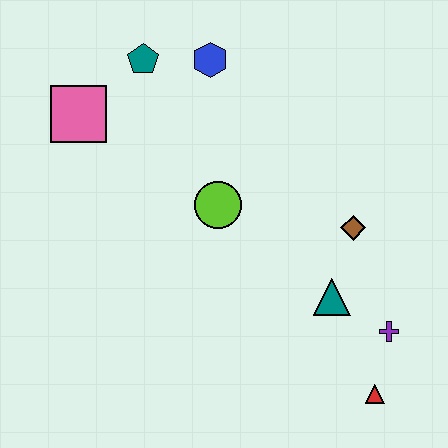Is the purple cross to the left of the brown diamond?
No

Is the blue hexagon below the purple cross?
No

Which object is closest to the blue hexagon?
The teal pentagon is closest to the blue hexagon.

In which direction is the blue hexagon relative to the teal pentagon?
The blue hexagon is to the right of the teal pentagon.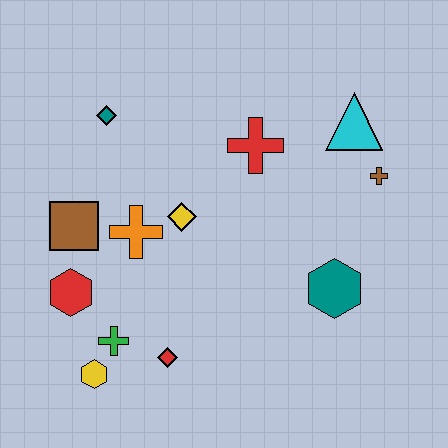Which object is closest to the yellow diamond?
The orange cross is closest to the yellow diamond.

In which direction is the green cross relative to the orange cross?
The green cross is below the orange cross.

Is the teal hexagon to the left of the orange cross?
No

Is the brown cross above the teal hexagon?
Yes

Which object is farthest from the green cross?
The cyan triangle is farthest from the green cross.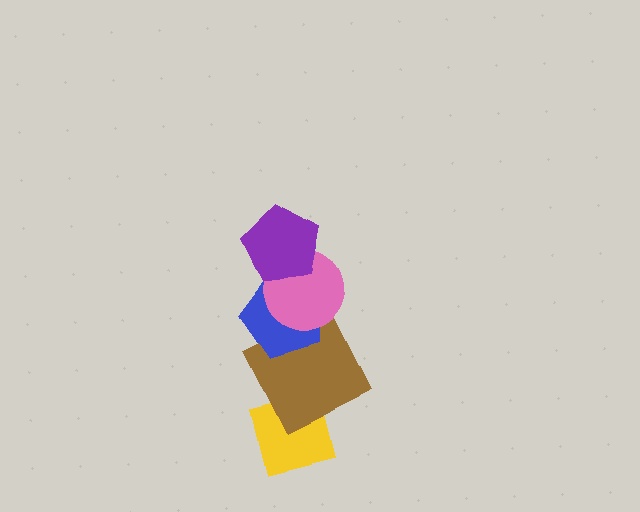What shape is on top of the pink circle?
The purple pentagon is on top of the pink circle.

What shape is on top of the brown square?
The blue pentagon is on top of the brown square.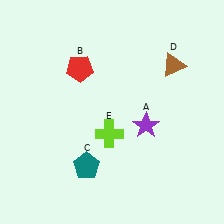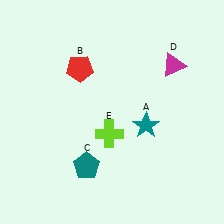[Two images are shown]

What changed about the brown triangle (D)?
In Image 1, D is brown. In Image 2, it changed to magenta.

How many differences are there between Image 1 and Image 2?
There are 2 differences between the two images.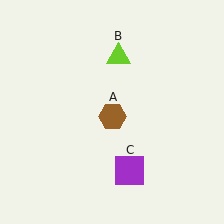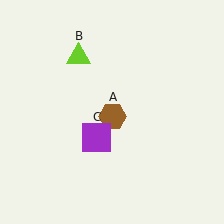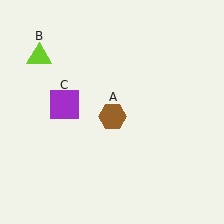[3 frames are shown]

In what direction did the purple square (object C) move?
The purple square (object C) moved up and to the left.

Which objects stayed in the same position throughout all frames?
Brown hexagon (object A) remained stationary.